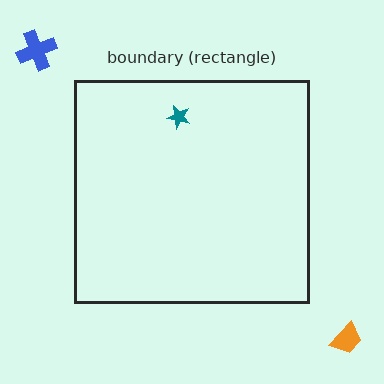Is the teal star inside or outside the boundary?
Inside.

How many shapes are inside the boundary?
1 inside, 2 outside.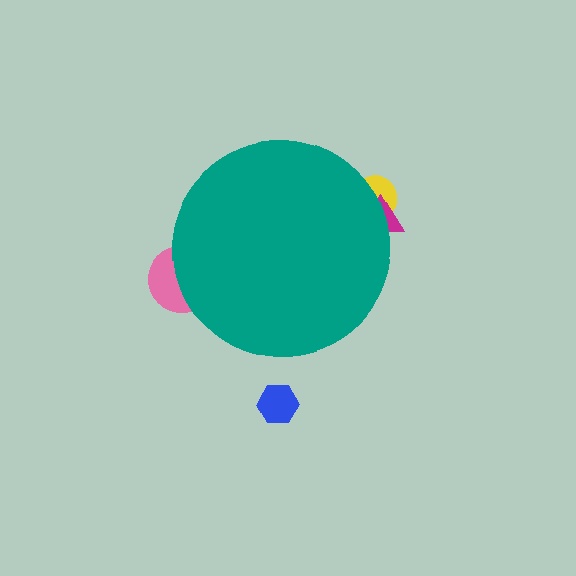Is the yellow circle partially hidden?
Yes, the yellow circle is partially hidden behind the teal circle.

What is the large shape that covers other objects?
A teal circle.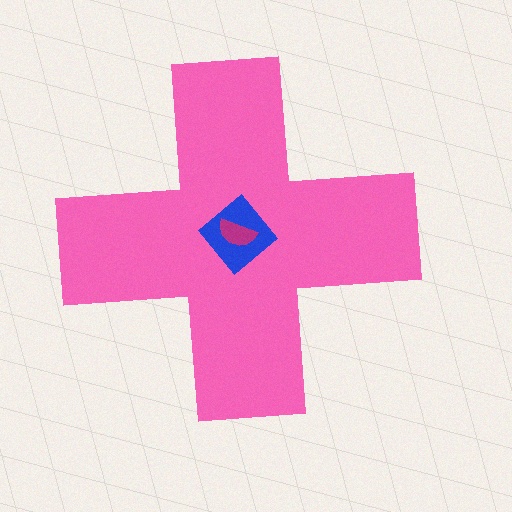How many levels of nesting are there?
3.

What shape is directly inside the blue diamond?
The magenta semicircle.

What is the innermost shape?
The magenta semicircle.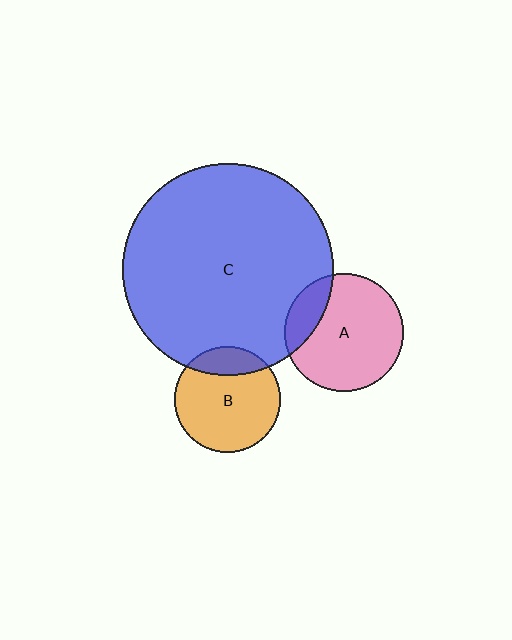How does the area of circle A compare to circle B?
Approximately 1.2 times.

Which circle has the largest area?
Circle C (blue).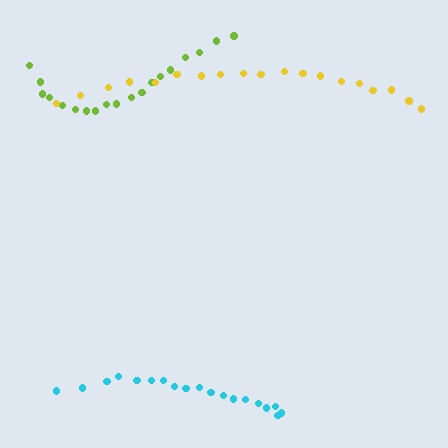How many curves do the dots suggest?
There are 3 distinct paths.